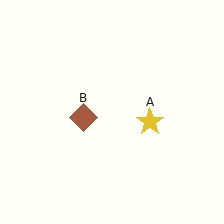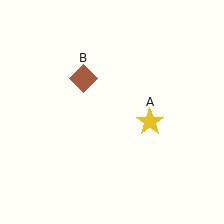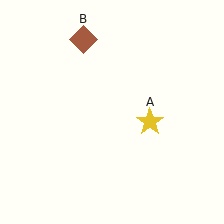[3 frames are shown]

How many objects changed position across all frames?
1 object changed position: brown diamond (object B).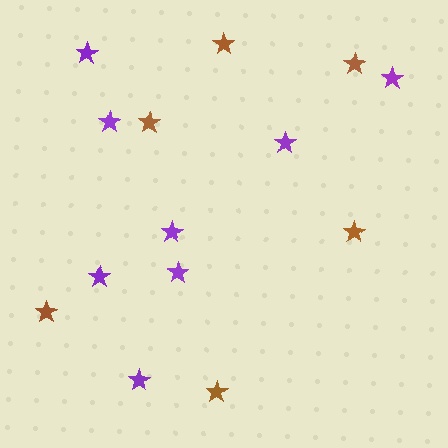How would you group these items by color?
There are 2 groups: one group of brown stars (6) and one group of purple stars (8).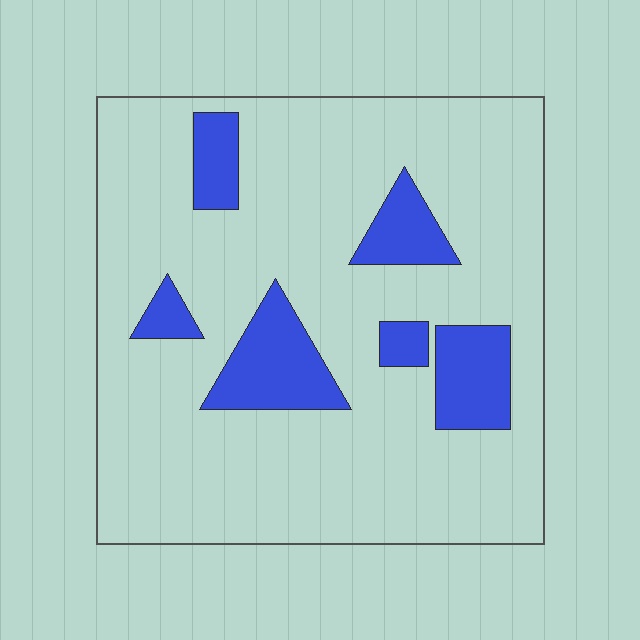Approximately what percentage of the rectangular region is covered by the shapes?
Approximately 15%.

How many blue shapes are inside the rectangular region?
6.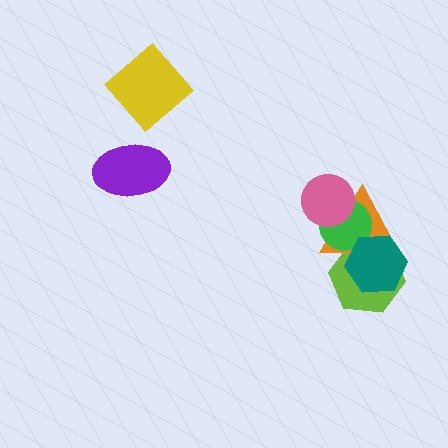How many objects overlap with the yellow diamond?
0 objects overlap with the yellow diamond.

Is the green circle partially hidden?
Yes, it is partially covered by another shape.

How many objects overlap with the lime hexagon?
3 objects overlap with the lime hexagon.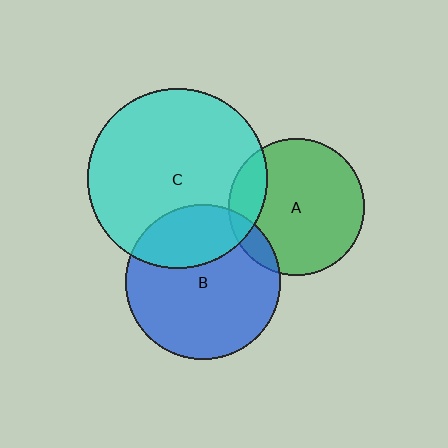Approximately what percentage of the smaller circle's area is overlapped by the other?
Approximately 10%.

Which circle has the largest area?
Circle C (cyan).